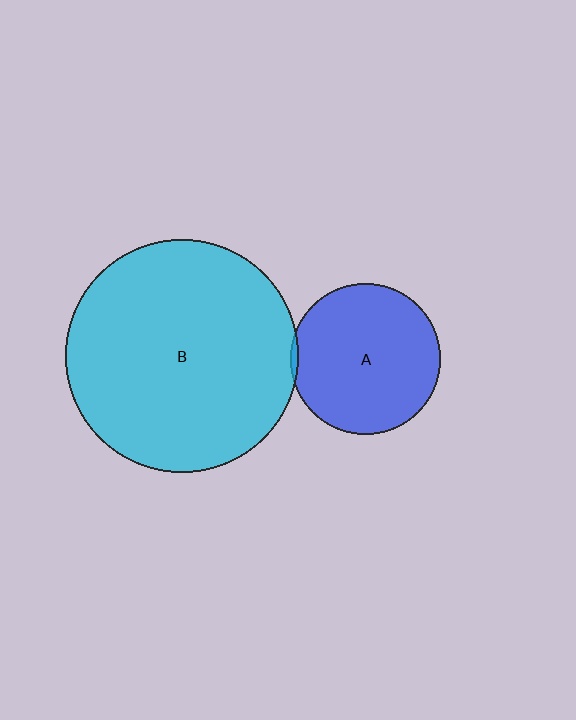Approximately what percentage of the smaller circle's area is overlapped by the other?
Approximately 5%.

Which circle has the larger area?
Circle B (cyan).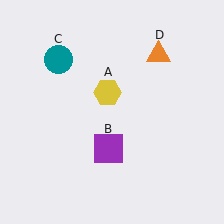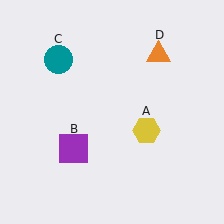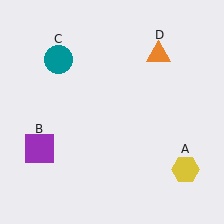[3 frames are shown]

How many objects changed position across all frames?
2 objects changed position: yellow hexagon (object A), purple square (object B).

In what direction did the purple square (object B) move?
The purple square (object B) moved left.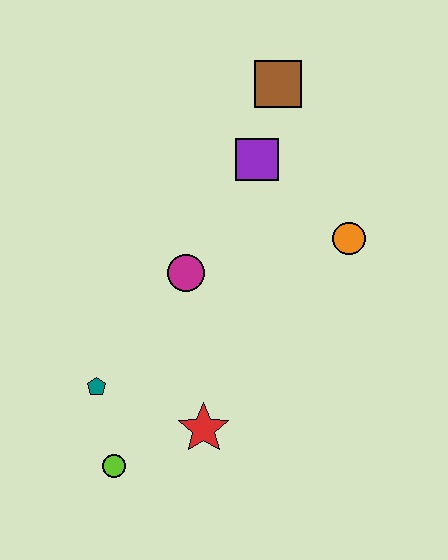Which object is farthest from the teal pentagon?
The brown square is farthest from the teal pentagon.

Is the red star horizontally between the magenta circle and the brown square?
Yes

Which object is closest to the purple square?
The brown square is closest to the purple square.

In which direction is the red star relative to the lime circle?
The red star is to the right of the lime circle.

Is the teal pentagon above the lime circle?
Yes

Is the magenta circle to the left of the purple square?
Yes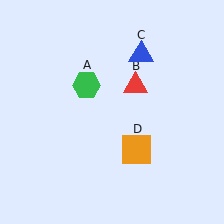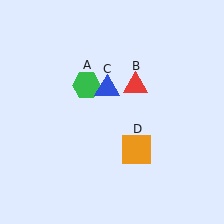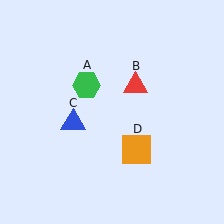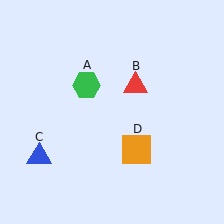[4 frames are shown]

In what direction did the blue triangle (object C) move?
The blue triangle (object C) moved down and to the left.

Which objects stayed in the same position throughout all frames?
Green hexagon (object A) and red triangle (object B) and orange square (object D) remained stationary.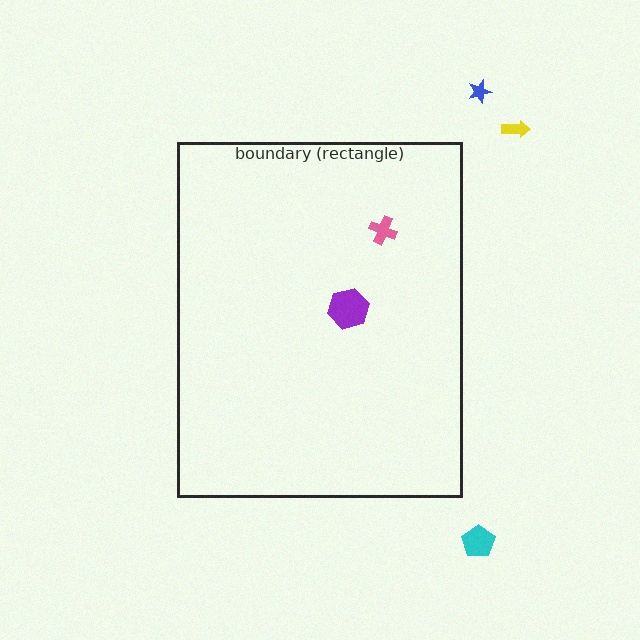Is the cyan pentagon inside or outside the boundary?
Outside.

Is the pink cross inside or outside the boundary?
Inside.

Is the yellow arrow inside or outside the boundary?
Outside.